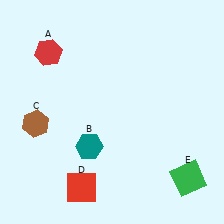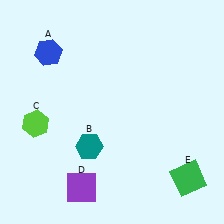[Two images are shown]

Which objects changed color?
A changed from red to blue. C changed from brown to lime. D changed from red to purple.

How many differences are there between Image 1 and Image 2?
There are 3 differences between the two images.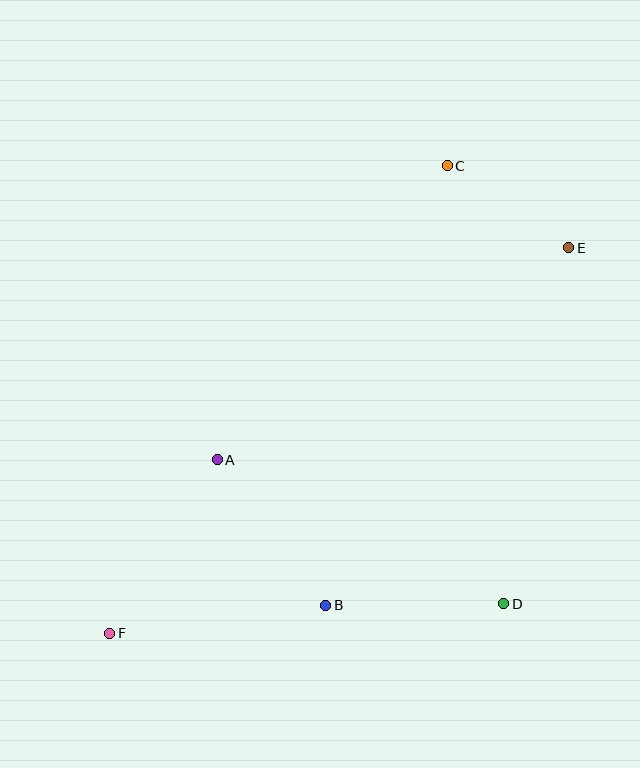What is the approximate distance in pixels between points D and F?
The distance between D and F is approximately 395 pixels.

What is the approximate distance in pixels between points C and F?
The distance between C and F is approximately 577 pixels.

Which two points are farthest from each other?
Points E and F are farthest from each other.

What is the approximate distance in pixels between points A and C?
The distance between A and C is approximately 373 pixels.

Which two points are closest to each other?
Points C and E are closest to each other.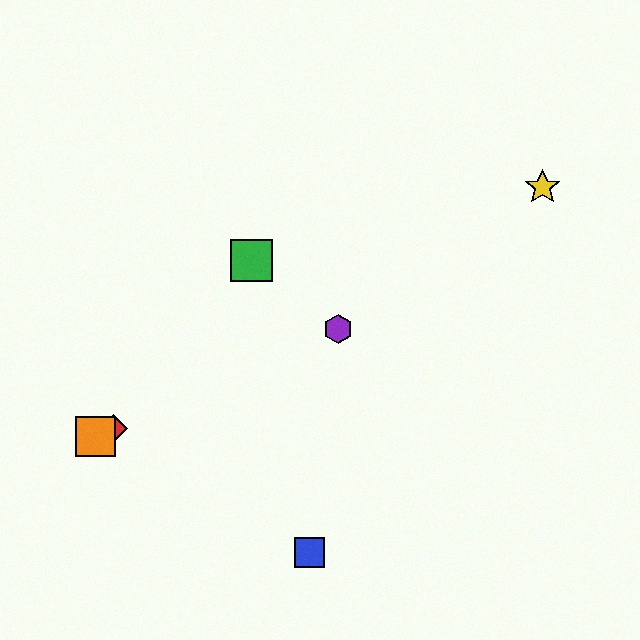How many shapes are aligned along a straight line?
3 shapes (the red diamond, the purple hexagon, the orange square) are aligned along a straight line.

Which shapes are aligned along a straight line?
The red diamond, the purple hexagon, the orange square are aligned along a straight line.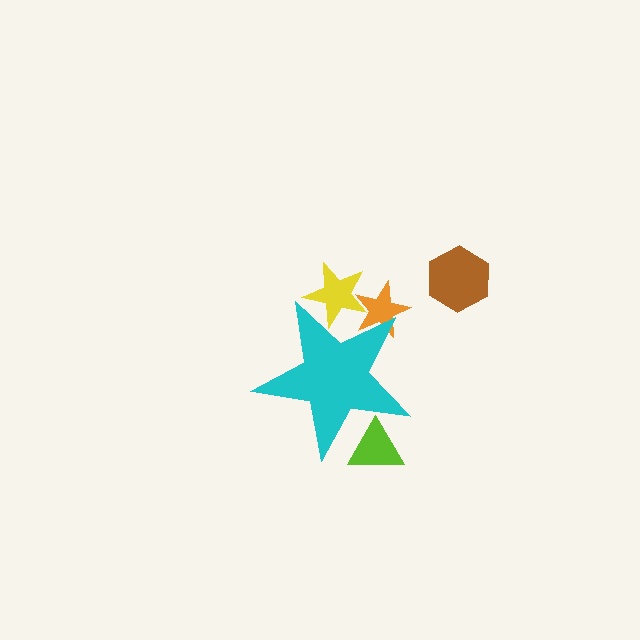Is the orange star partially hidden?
Yes, the orange star is partially hidden behind the cyan star.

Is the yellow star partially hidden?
Yes, the yellow star is partially hidden behind the cyan star.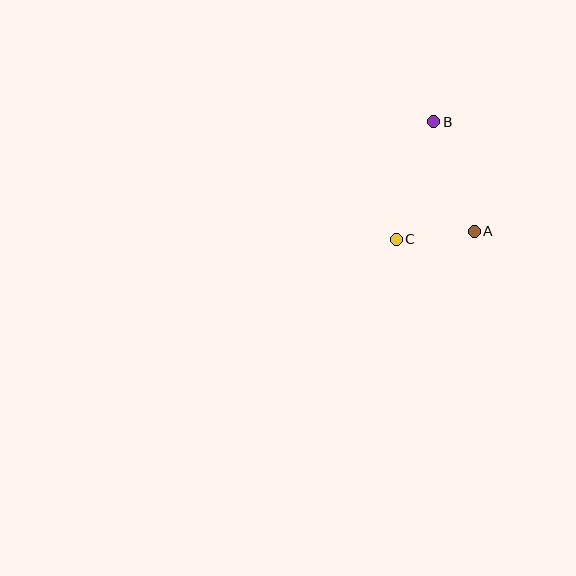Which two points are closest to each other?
Points A and C are closest to each other.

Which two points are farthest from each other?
Points B and C are farthest from each other.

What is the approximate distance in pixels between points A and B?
The distance between A and B is approximately 117 pixels.